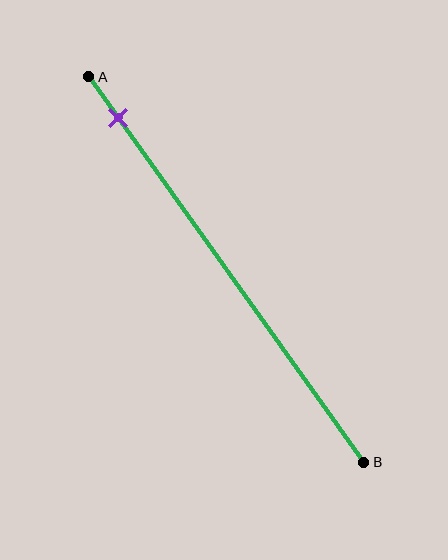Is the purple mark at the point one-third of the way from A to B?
No, the mark is at about 10% from A, not at the 33% one-third point.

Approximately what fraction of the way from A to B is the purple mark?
The purple mark is approximately 10% of the way from A to B.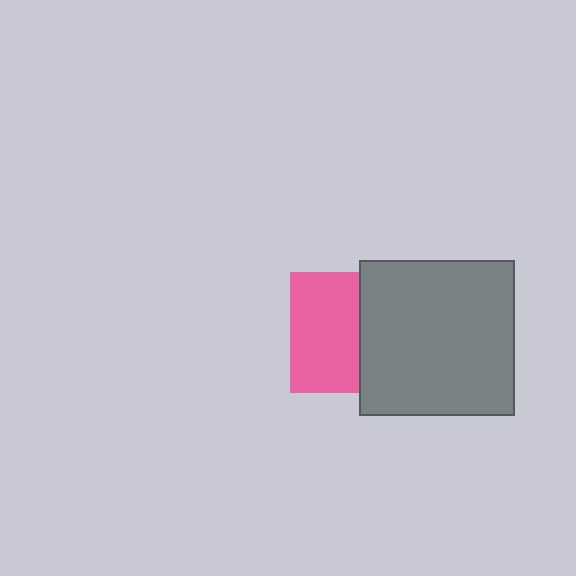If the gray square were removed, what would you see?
You would see the complete pink square.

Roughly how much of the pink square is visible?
About half of it is visible (roughly 58%).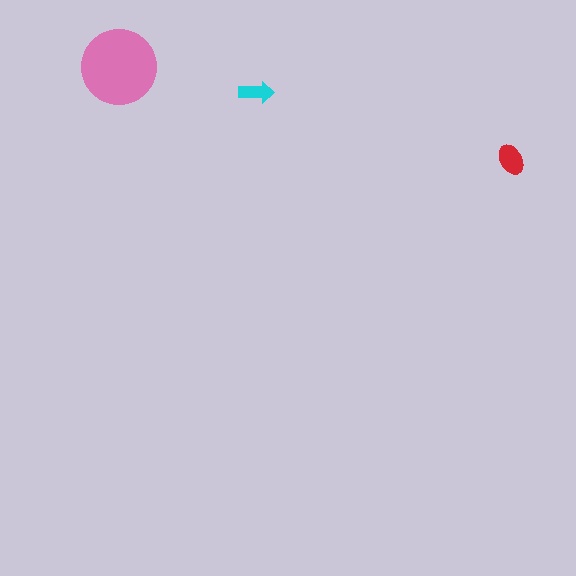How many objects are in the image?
There are 3 objects in the image.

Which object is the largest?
The pink circle.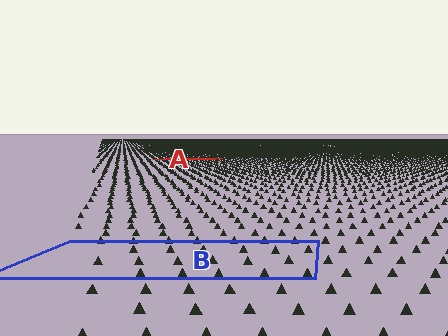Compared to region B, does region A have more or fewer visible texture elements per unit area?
Region A has more texture elements per unit area — they are packed more densely because it is farther away.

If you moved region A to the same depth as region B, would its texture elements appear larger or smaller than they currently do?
They would appear larger. At a closer depth, the same texture elements are projected at a bigger on-screen size.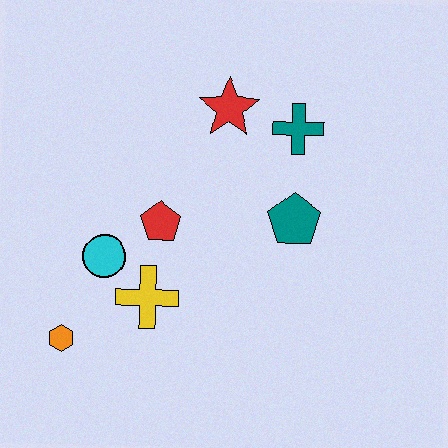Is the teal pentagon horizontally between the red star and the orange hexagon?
No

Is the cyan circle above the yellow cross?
Yes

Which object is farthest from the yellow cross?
The teal cross is farthest from the yellow cross.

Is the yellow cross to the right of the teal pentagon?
No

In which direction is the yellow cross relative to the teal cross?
The yellow cross is below the teal cross.